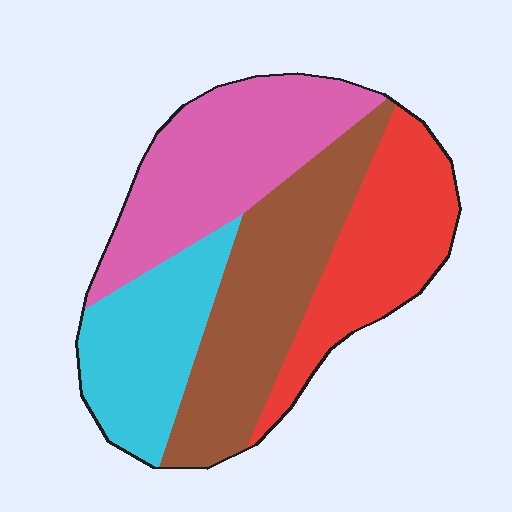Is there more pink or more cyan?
Pink.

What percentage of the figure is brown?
Brown covers around 30% of the figure.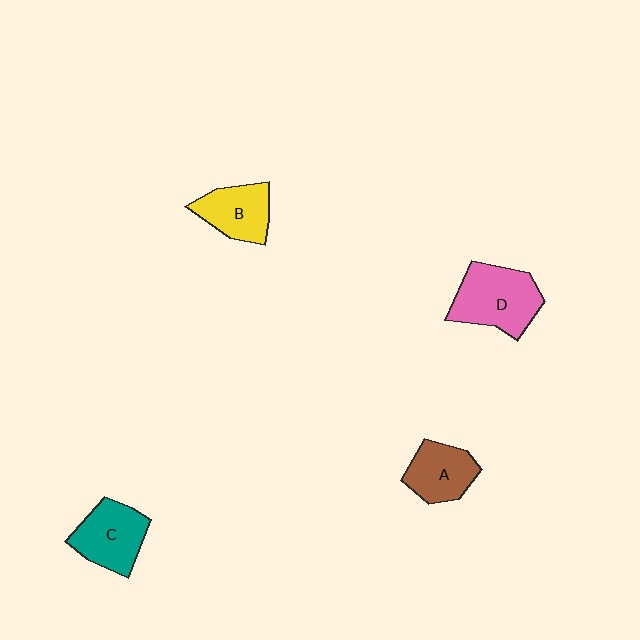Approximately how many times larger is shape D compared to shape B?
Approximately 1.4 times.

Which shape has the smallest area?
Shape A (brown).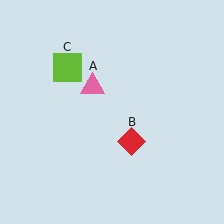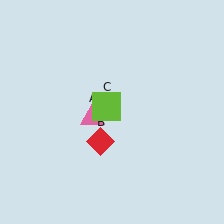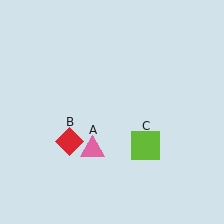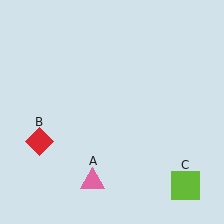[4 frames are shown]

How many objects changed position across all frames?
3 objects changed position: pink triangle (object A), red diamond (object B), lime square (object C).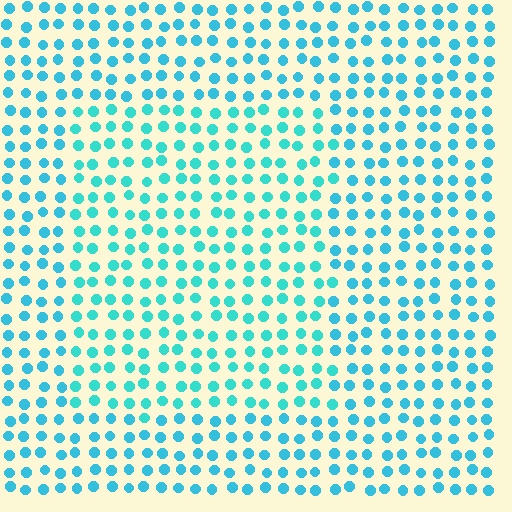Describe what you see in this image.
The image is filled with small cyan elements in a uniform arrangement. A rectangle-shaped region is visible where the elements are tinted to a slightly different hue, forming a subtle color boundary.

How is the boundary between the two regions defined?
The boundary is defined purely by a slight shift in hue (about 16 degrees). Spacing, size, and orientation are identical on both sides.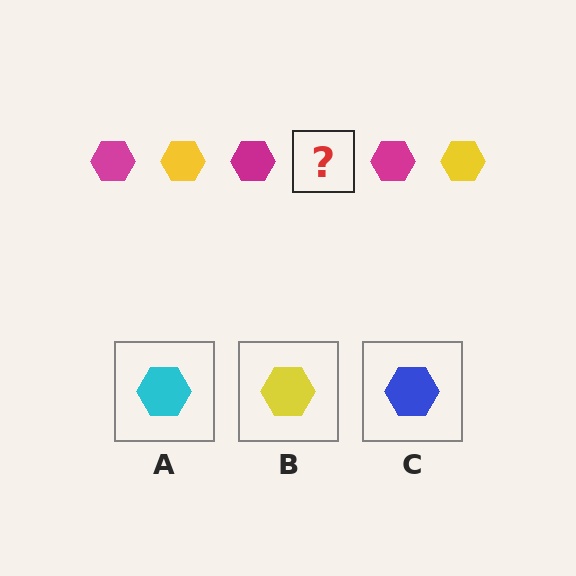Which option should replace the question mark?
Option B.